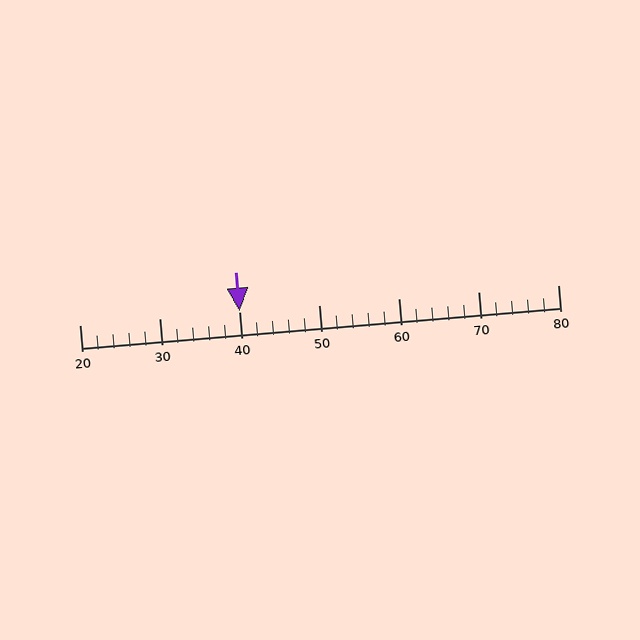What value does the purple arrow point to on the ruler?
The purple arrow points to approximately 40.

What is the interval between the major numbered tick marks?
The major tick marks are spaced 10 units apart.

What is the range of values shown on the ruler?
The ruler shows values from 20 to 80.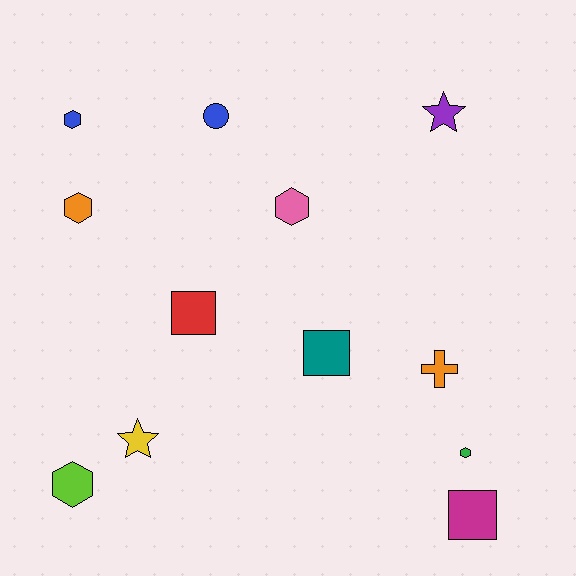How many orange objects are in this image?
There are 2 orange objects.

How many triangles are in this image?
There are no triangles.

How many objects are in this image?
There are 12 objects.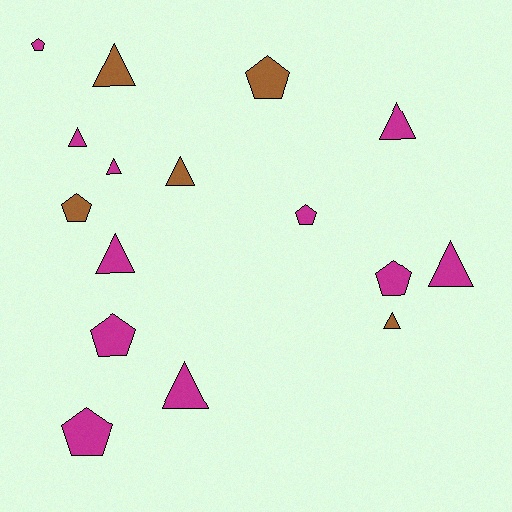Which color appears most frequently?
Magenta, with 11 objects.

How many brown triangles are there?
There are 3 brown triangles.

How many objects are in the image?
There are 16 objects.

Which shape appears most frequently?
Triangle, with 9 objects.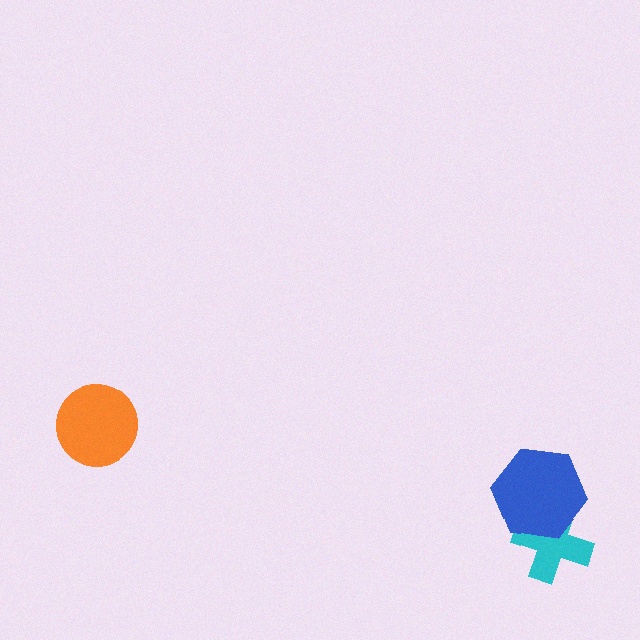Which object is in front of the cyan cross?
The blue hexagon is in front of the cyan cross.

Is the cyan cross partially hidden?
Yes, it is partially covered by another shape.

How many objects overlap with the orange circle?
0 objects overlap with the orange circle.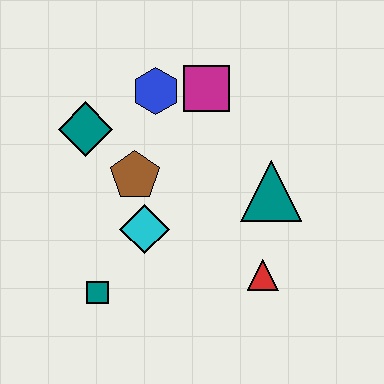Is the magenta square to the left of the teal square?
No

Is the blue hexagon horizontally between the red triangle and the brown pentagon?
Yes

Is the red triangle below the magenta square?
Yes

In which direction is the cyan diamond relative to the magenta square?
The cyan diamond is below the magenta square.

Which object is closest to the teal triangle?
The red triangle is closest to the teal triangle.